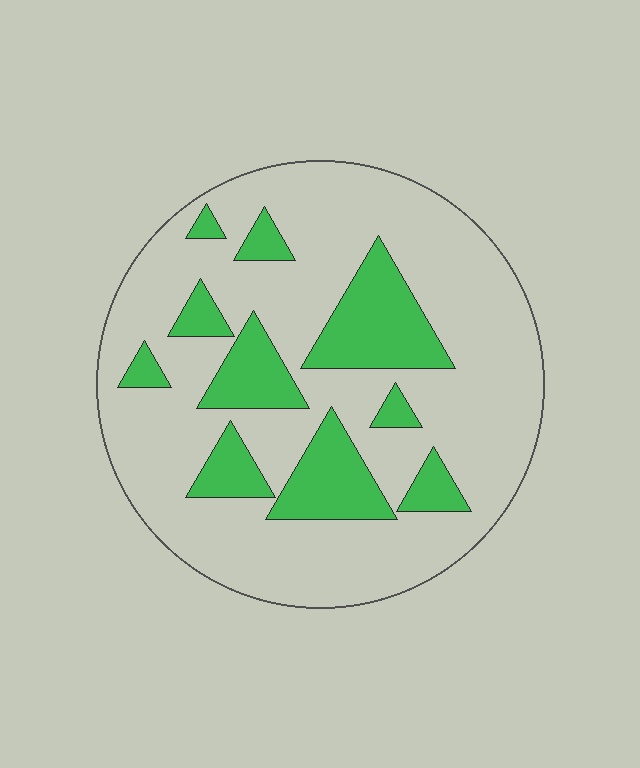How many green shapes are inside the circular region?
10.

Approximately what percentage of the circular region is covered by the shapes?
Approximately 25%.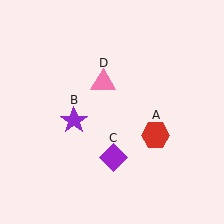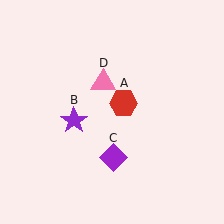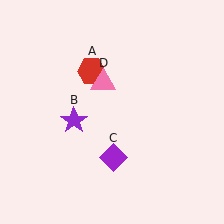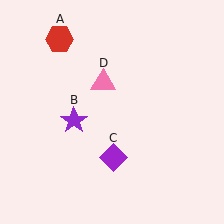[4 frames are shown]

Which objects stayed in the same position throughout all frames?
Purple star (object B) and purple diamond (object C) and pink triangle (object D) remained stationary.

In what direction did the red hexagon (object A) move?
The red hexagon (object A) moved up and to the left.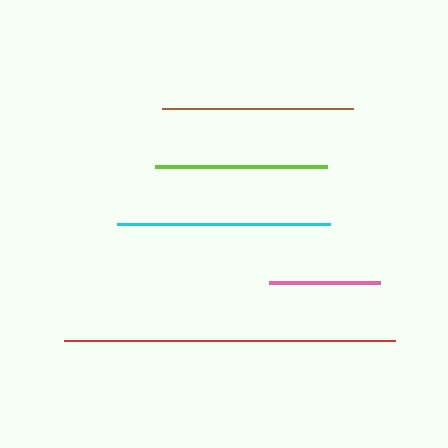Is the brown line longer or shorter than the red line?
The red line is longer than the brown line.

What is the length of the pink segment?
The pink segment is approximately 111 pixels long.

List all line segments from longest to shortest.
From longest to shortest: red, cyan, brown, lime, pink.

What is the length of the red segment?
The red segment is approximately 330 pixels long.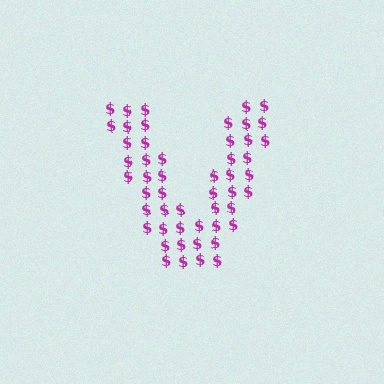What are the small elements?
The small elements are dollar signs.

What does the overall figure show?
The overall figure shows the letter V.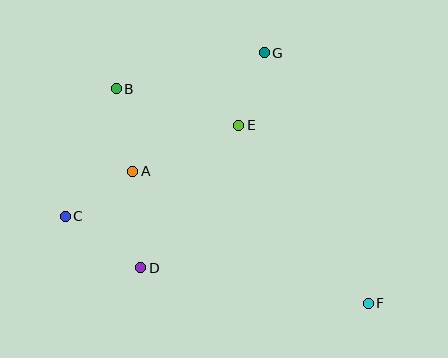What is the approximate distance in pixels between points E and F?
The distance between E and F is approximately 220 pixels.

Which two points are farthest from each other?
Points B and F are farthest from each other.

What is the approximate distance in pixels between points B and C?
The distance between B and C is approximately 137 pixels.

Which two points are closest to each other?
Points E and G are closest to each other.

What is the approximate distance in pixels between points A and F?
The distance between A and F is approximately 270 pixels.